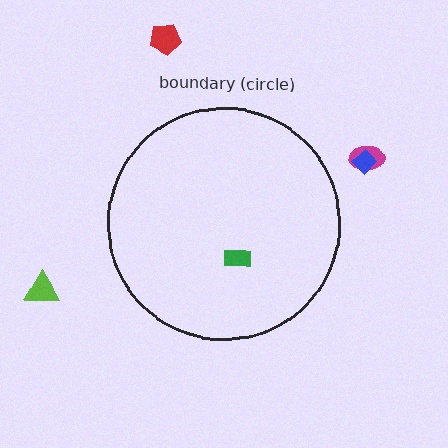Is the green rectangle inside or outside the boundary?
Inside.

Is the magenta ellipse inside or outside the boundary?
Outside.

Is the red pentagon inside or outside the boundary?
Outside.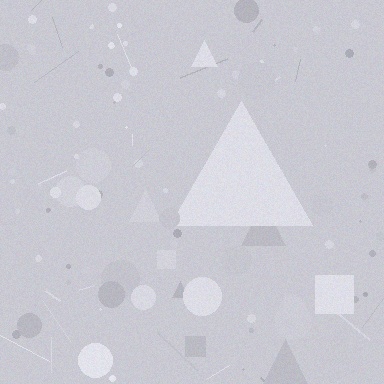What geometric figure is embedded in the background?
A triangle is embedded in the background.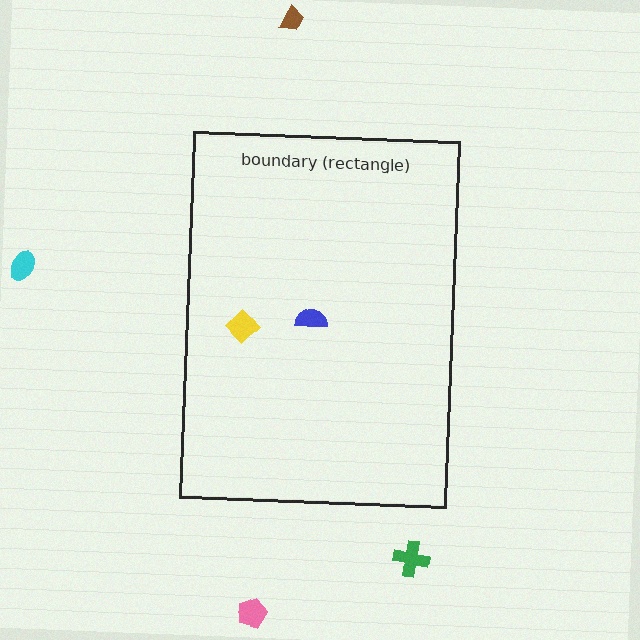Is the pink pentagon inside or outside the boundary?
Outside.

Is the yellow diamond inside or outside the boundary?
Inside.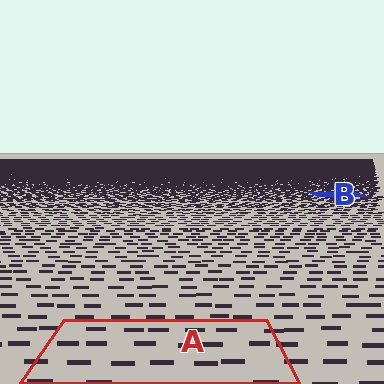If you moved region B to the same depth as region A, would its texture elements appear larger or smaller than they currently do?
They would appear larger. At a closer depth, the same texture elements are projected at a bigger on-screen size.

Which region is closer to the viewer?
Region A is closer. The texture elements there are larger and more spread out.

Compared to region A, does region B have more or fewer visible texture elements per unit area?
Region B has more texture elements per unit area — they are packed more densely because it is farther away.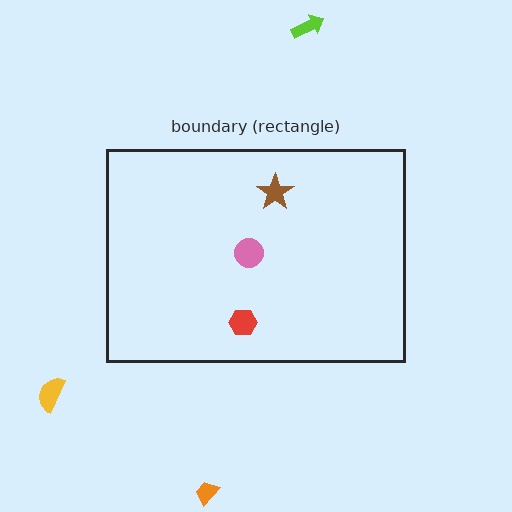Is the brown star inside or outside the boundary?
Inside.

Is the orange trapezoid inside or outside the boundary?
Outside.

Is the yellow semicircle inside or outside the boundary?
Outside.